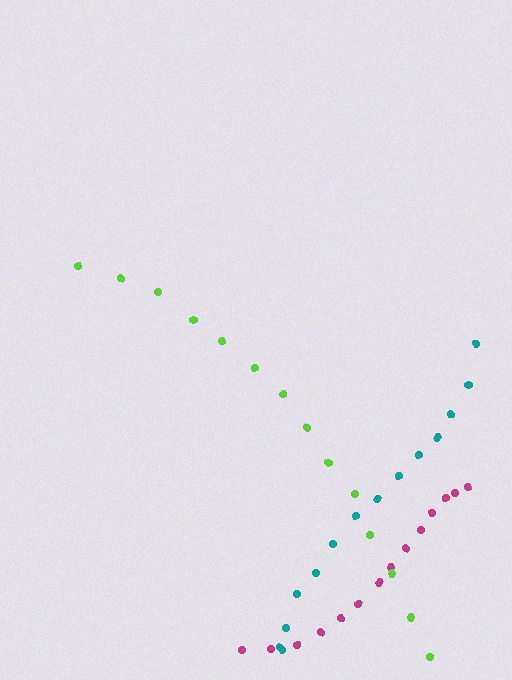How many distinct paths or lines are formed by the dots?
There are 3 distinct paths.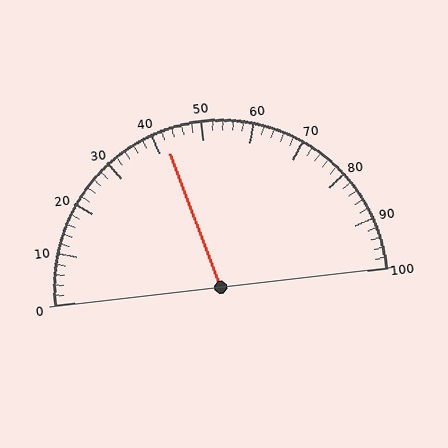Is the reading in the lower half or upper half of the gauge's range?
The reading is in the lower half of the range (0 to 100).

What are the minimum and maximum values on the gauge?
The gauge ranges from 0 to 100.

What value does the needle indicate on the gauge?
The needle indicates approximately 42.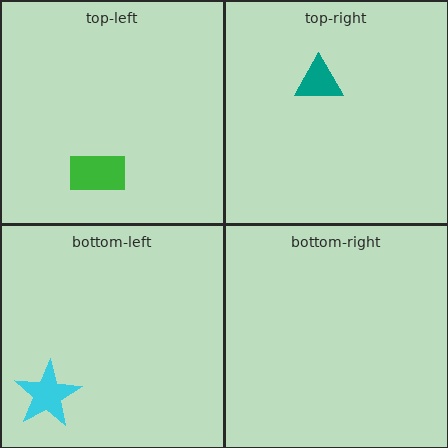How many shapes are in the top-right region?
1.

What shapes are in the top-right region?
The teal triangle.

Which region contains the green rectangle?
The top-left region.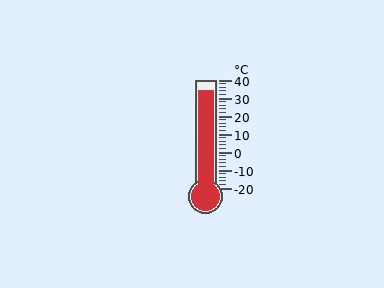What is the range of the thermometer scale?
The thermometer scale ranges from -20°C to 40°C.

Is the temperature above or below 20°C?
The temperature is above 20°C.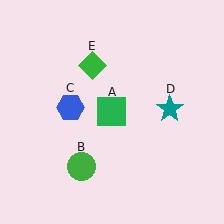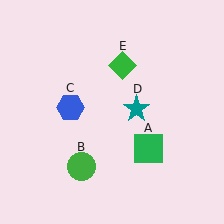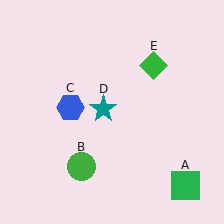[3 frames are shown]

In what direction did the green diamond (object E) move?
The green diamond (object E) moved right.